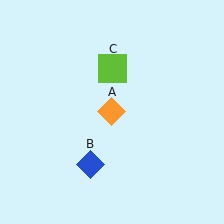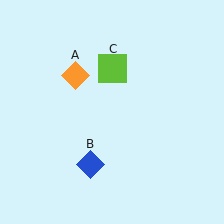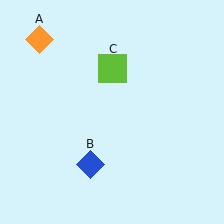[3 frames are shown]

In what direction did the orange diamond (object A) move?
The orange diamond (object A) moved up and to the left.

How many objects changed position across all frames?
1 object changed position: orange diamond (object A).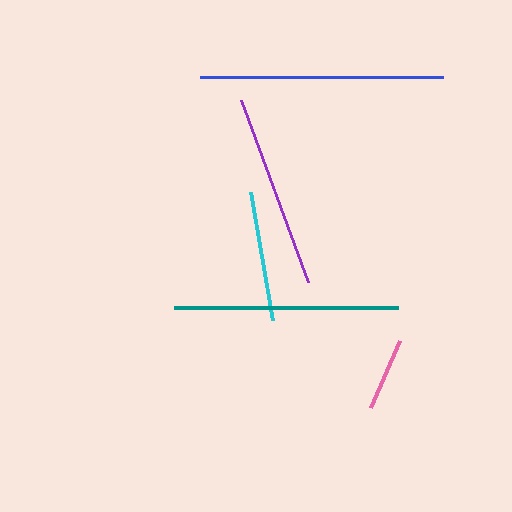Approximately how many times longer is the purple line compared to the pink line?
The purple line is approximately 2.7 times the length of the pink line.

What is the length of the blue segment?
The blue segment is approximately 243 pixels long.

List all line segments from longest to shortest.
From longest to shortest: blue, teal, purple, cyan, pink.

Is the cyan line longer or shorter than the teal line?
The teal line is longer than the cyan line.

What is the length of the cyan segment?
The cyan segment is approximately 130 pixels long.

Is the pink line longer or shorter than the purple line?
The purple line is longer than the pink line.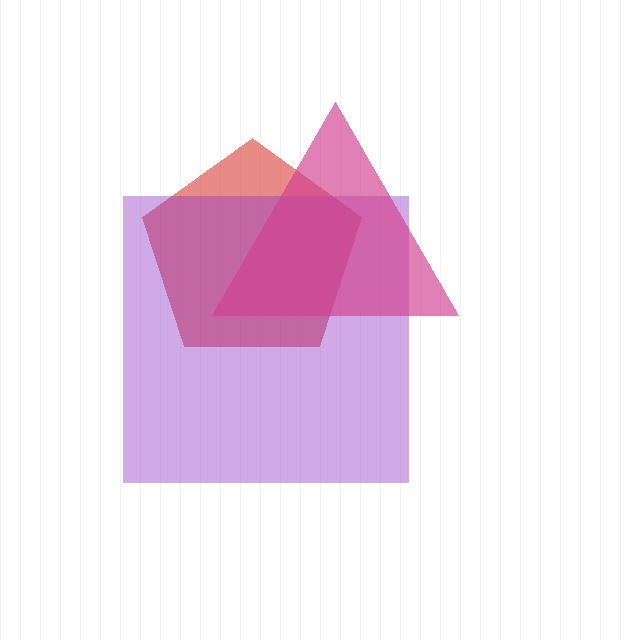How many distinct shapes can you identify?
There are 3 distinct shapes: a red pentagon, a purple square, a magenta triangle.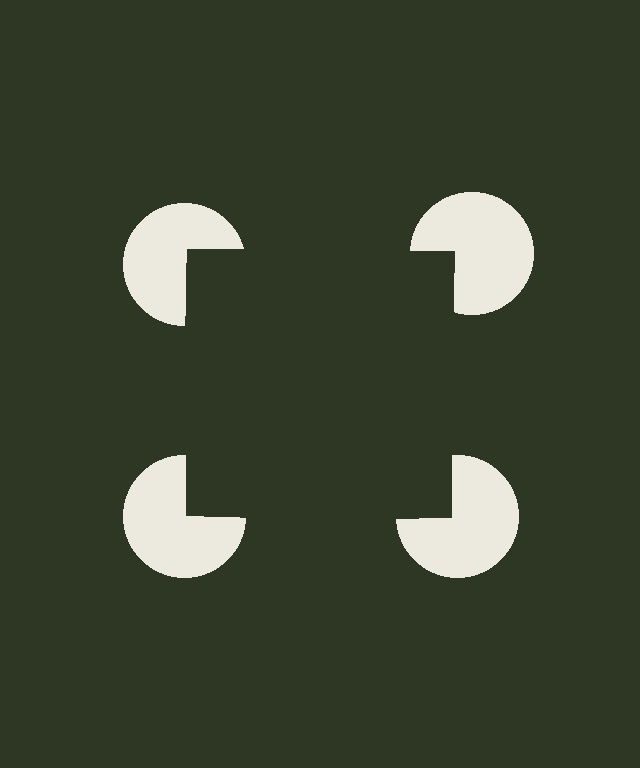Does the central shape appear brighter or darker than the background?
It typically appears slightly darker than the background, even though no actual brightness change is drawn.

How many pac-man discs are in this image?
There are 4 — one at each vertex of the illusory square.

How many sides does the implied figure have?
4 sides.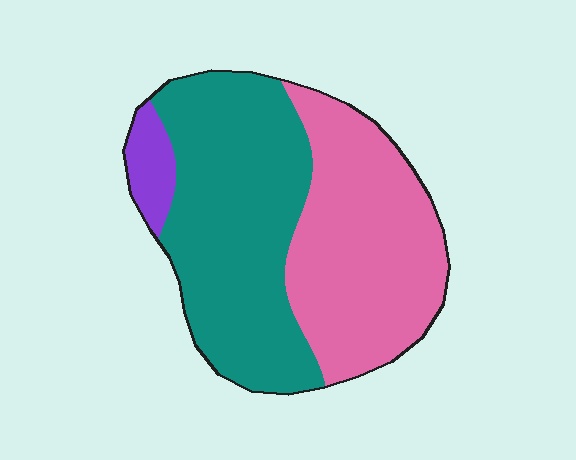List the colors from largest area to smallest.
From largest to smallest: teal, pink, purple.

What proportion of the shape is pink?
Pink takes up about two fifths (2/5) of the shape.